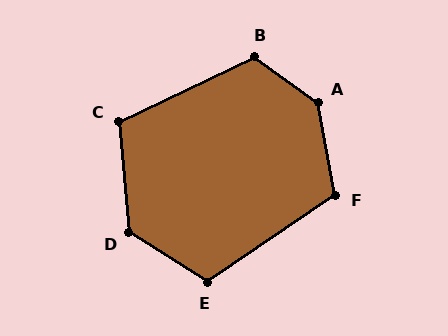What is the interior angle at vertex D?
Approximately 127 degrees (obtuse).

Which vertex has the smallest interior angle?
C, at approximately 110 degrees.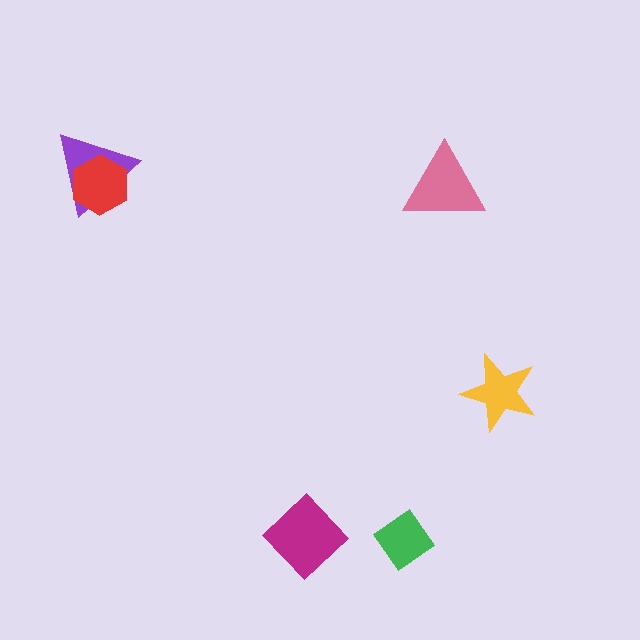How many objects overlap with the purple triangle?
1 object overlaps with the purple triangle.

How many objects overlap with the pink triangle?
0 objects overlap with the pink triangle.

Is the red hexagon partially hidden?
No, no other shape covers it.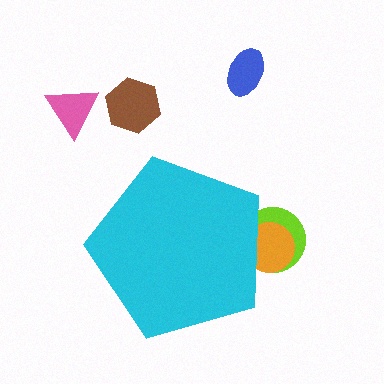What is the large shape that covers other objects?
A cyan pentagon.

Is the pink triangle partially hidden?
No, the pink triangle is fully visible.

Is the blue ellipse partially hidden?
No, the blue ellipse is fully visible.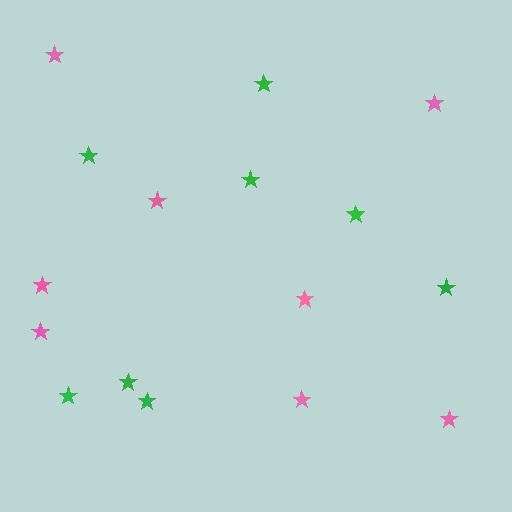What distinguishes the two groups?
There are 2 groups: one group of pink stars (8) and one group of green stars (8).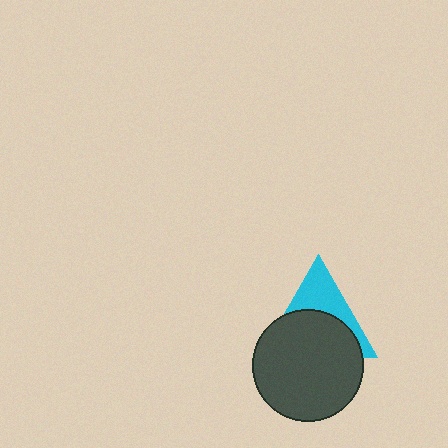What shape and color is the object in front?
The object in front is a dark gray circle.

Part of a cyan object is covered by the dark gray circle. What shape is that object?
It is a triangle.